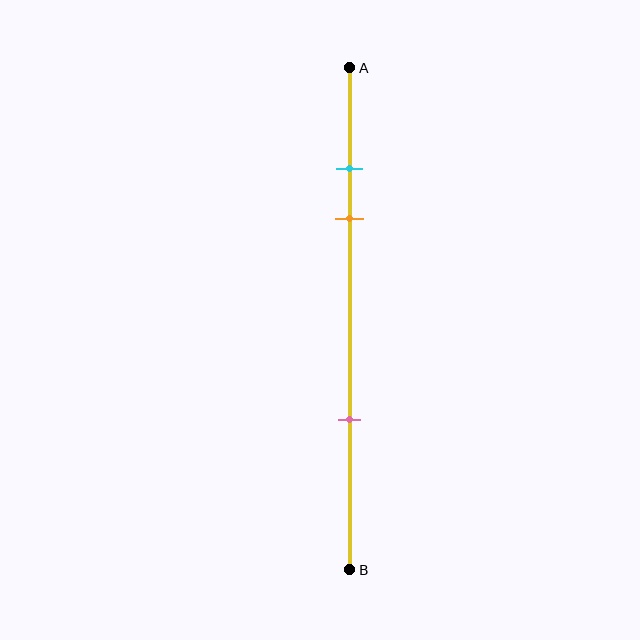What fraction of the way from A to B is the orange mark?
The orange mark is approximately 30% (0.3) of the way from A to B.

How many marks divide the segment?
There are 3 marks dividing the segment.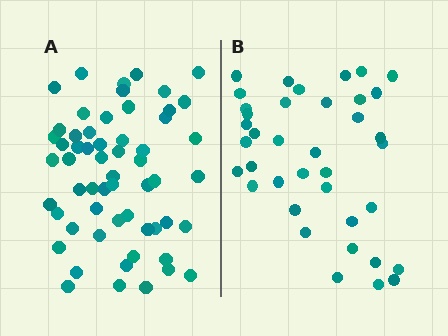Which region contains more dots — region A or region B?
Region A (the left region) has more dots.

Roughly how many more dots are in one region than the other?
Region A has approximately 20 more dots than region B.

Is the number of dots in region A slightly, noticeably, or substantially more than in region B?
Region A has substantially more. The ratio is roughly 1.5 to 1.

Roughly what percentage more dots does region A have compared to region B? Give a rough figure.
About 55% more.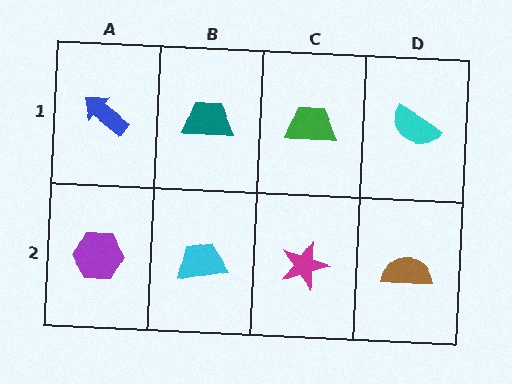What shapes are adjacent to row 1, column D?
A brown semicircle (row 2, column D), a green trapezoid (row 1, column C).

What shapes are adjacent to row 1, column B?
A cyan trapezoid (row 2, column B), a blue arrow (row 1, column A), a green trapezoid (row 1, column C).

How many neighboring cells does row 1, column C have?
3.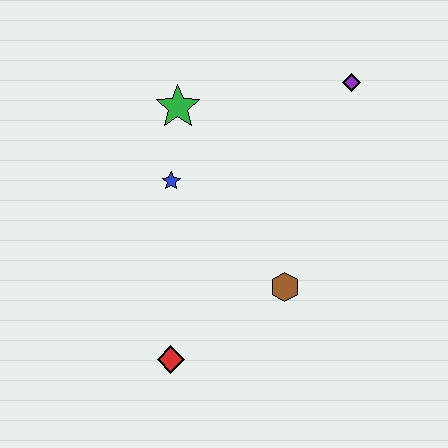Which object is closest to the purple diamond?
The green star is closest to the purple diamond.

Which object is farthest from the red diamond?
The purple diamond is farthest from the red diamond.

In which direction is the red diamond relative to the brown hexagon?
The red diamond is to the left of the brown hexagon.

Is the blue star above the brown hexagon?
Yes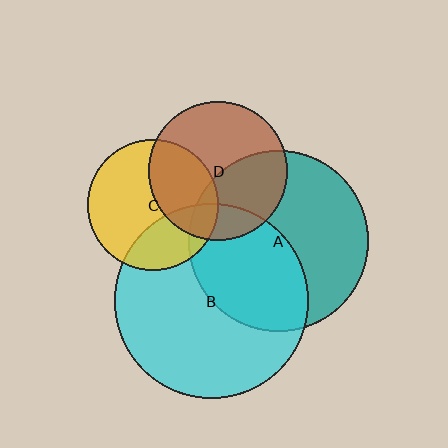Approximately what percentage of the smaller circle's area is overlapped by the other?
Approximately 40%.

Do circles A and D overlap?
Yes.